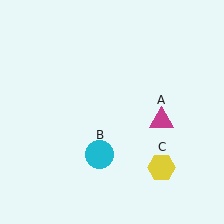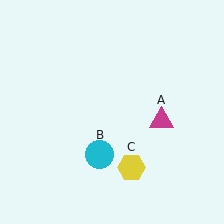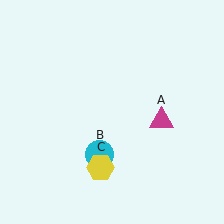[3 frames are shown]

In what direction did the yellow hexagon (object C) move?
The yellow hexagon (object C) moved left.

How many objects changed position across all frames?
1 object changed position: yellow hexagon (object C).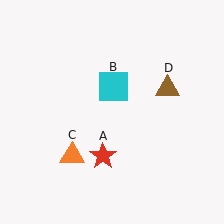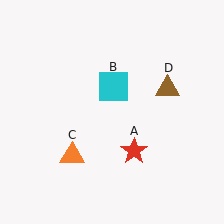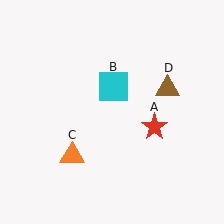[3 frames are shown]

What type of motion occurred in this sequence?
The red star (object A) rotated counterclockwise around the center of the scene.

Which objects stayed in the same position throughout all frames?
Cyan square (object B) and orange triangle (object C) and brown triangle (object D) remained stationary.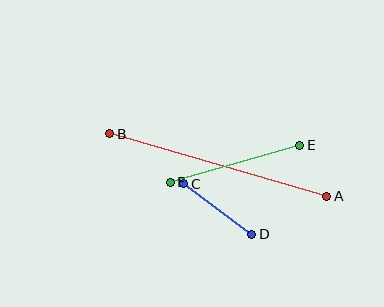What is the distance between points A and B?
The distance is approximately 226 pixels.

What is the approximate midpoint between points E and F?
The midpoint is at approximately (235, 164) pixels.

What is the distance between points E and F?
The distance is approximately 135 pixels.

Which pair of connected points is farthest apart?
Points A and B are farthest apart.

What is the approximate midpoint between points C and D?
The midpoint is at approximately (218, 209) pixels.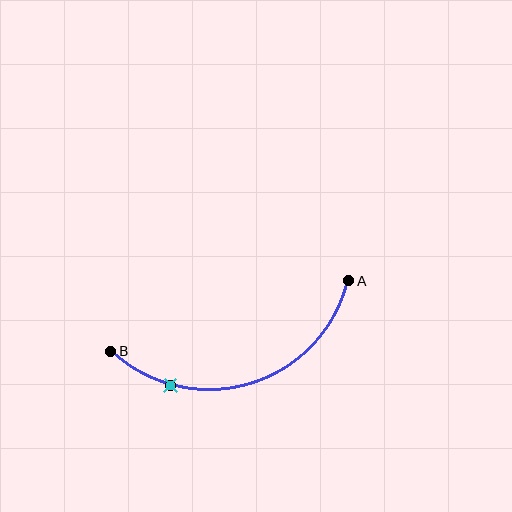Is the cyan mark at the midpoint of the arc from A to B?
No. The cyan mark lies on the arc but is closer to endpoint B. The arc midpoint would be at the point on the curve equidistant along the arc from both A and B.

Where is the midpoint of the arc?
The arc midpoint is the point on the curve farthest from the straight line joining A and B. It sits below that line.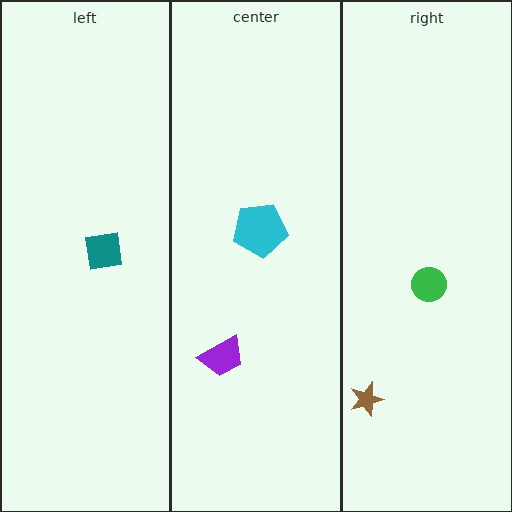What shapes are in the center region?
The cyan pentagon, the purple trapezoid.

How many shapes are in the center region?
2.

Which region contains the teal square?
The left region.